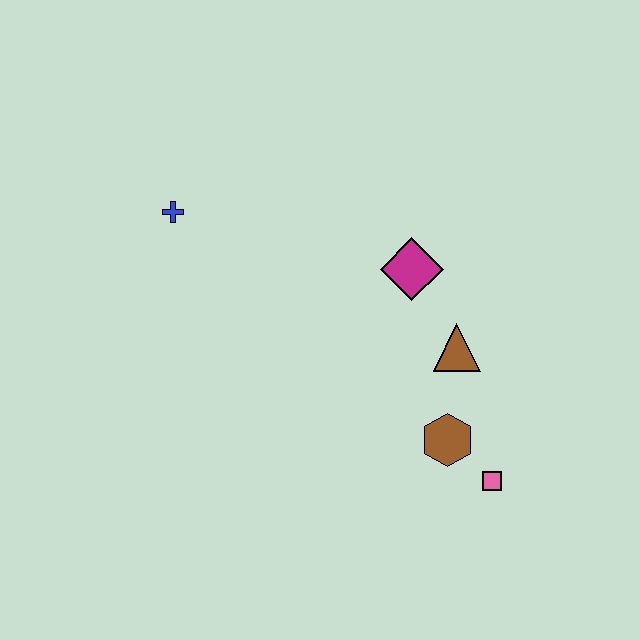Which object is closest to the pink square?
The brown hexagon is closest to the pink square.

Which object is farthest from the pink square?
The blue cross is farthest from the pink square.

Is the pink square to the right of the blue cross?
Yes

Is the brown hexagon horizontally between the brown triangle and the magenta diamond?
Yes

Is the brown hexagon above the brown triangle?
No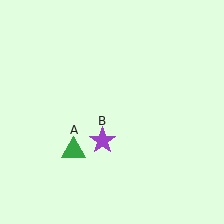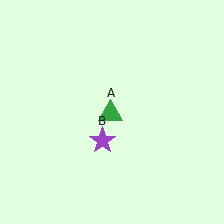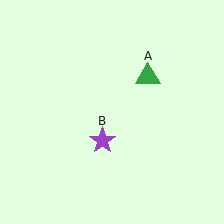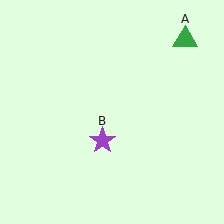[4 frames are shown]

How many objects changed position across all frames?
1 object changed position: green triangle (object A).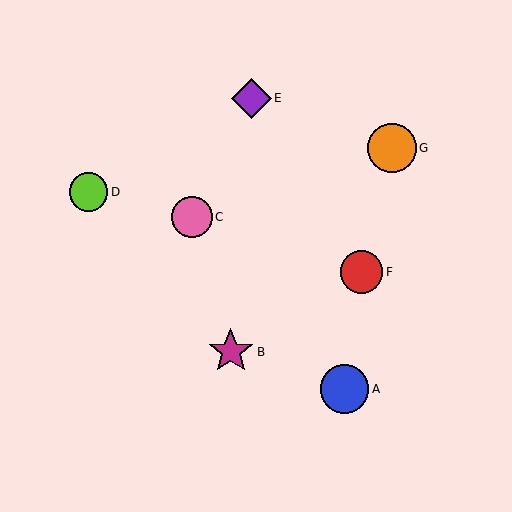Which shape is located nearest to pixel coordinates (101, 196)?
The lime circle (labeled D) at (89, 192) is nearest to that location.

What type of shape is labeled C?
Shape C is a pink circle.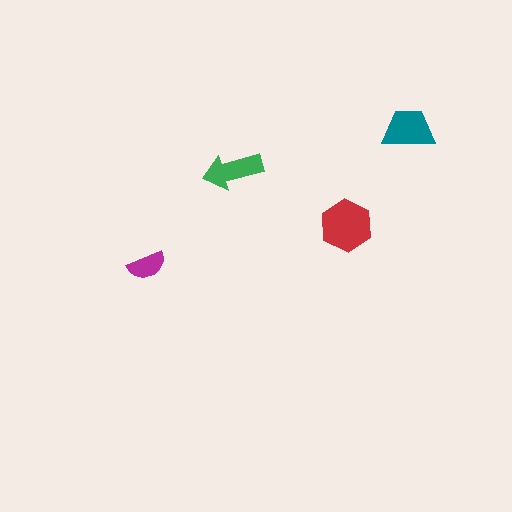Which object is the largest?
The red hexagon.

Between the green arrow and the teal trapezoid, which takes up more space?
The teal trapezoid.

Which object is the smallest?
The magenta semicircle.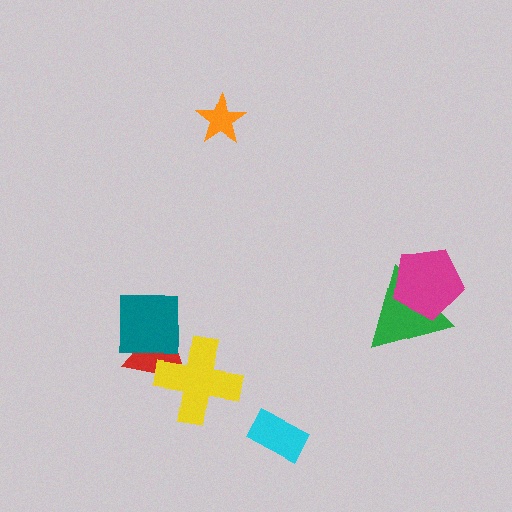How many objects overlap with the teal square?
1 object overlaps with the teal square.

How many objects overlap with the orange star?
0 objects overlap with the orange star.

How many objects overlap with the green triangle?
1 object overlaps with the green triangle.